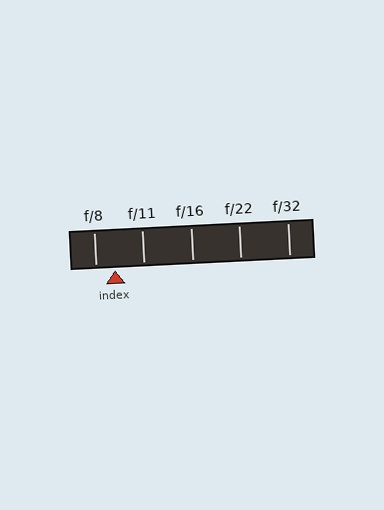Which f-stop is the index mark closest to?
The index mark is closest to f/8.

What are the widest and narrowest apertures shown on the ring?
The widest aperture shown is f/8 and the narrowest is f/32.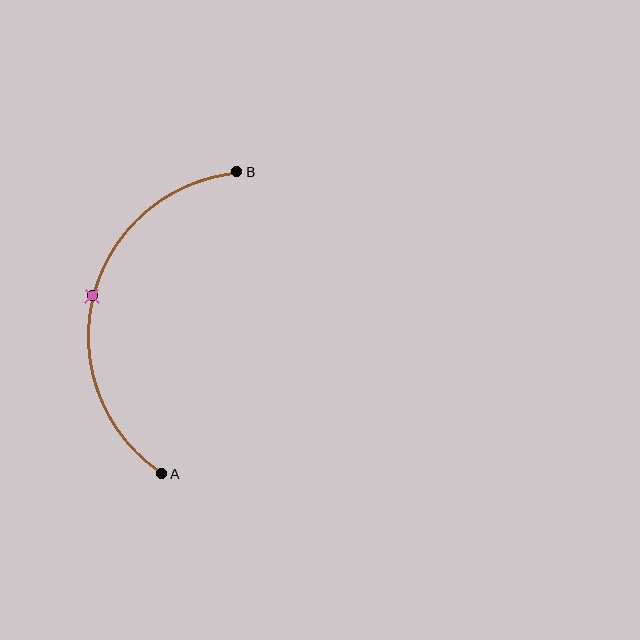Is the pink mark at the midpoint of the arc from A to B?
Yes. The pink mark lies on the arc at equal arc-length from both A and B — it is the arc midpoint.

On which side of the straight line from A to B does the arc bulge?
The arc bulges to the left of the straight line connecting A and B.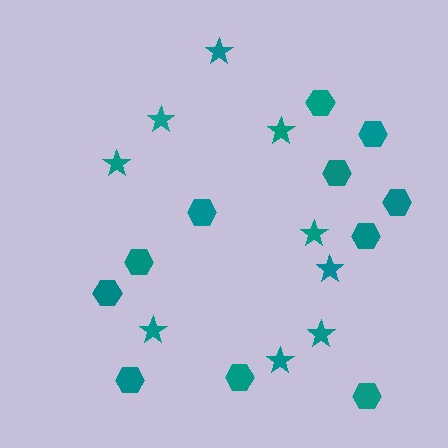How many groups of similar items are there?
There are 2 groups: one group of hexagons (11) and one group of stars (9).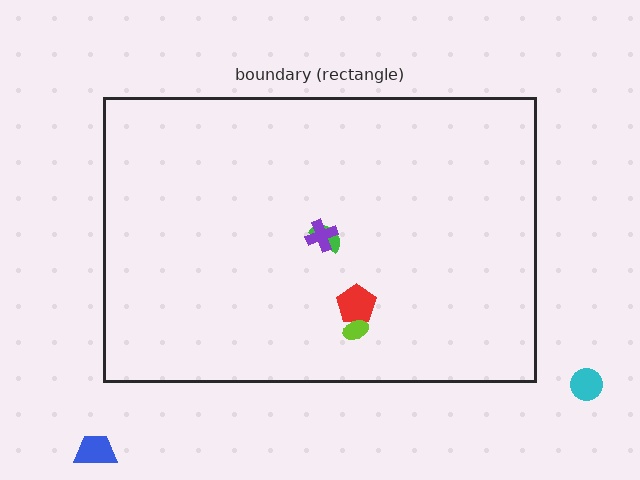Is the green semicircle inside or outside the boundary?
Inside.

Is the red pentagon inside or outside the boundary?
Inside.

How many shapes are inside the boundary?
4 inside, 2 outside.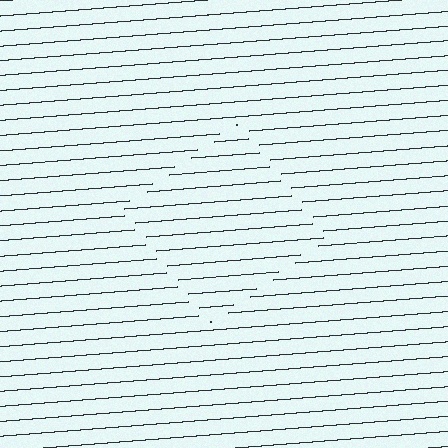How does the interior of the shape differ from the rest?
The interior of the shape contains the same grating, shifted by half a period — the contour is defined by the phase discontinuity where line-ends from the inner and outer gratings abut.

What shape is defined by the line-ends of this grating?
An illusory square. The interior of the shape contains the same grating, shifted by half a period — the contour is defined by the phase discontinuity where line-ends from the inner and outer gratings abut.